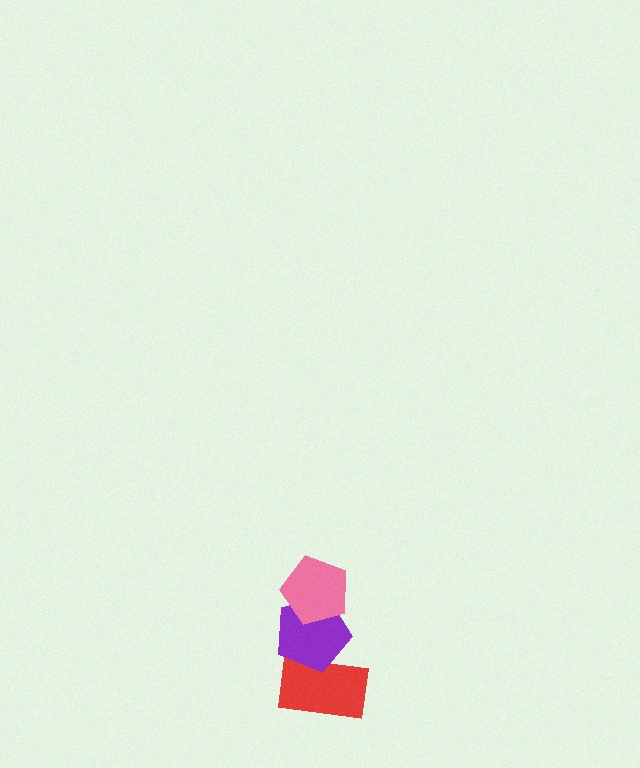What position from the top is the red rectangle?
The red rectangle is 3rd from the top.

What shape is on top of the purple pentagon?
The pink pentagon is on top of the purple pentagon.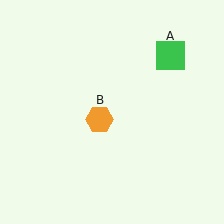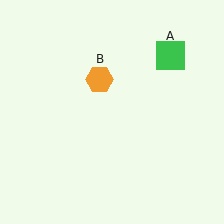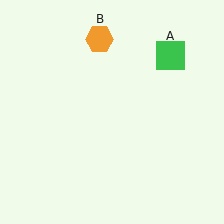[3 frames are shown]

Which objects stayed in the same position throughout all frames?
Green square (object A) remained stationary.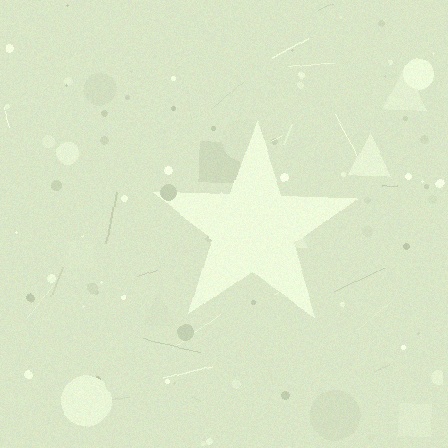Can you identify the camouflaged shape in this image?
The camouflaged shape is a star.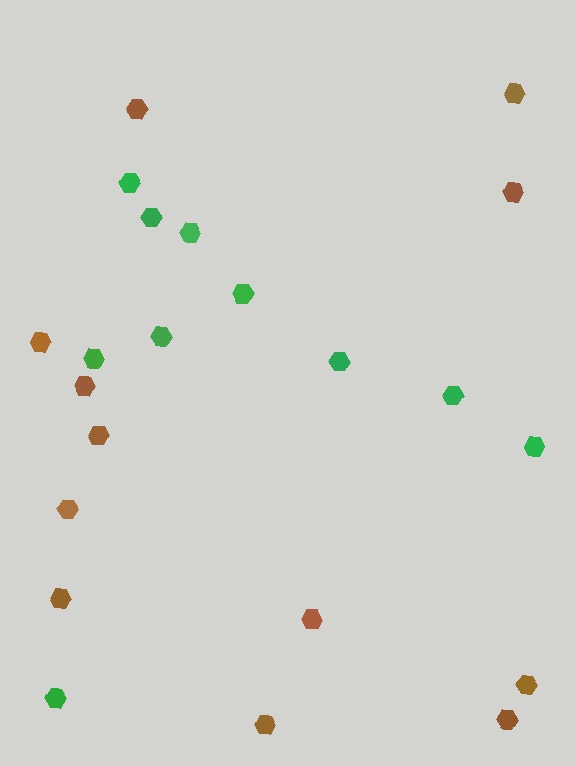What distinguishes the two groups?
There are 2 groups: one group of green hexagons (10) and one group of brown hexagons (12).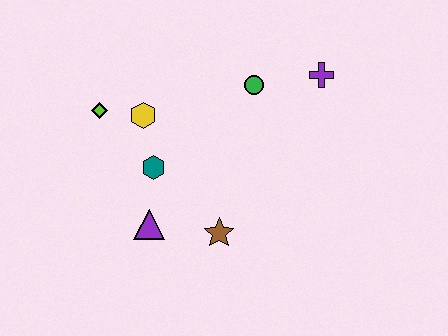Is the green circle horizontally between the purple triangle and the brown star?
No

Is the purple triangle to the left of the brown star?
Yes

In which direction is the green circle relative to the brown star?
The green circle is above the brown star.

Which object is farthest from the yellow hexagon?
The purple cross is farthest from the yellow hexagon.